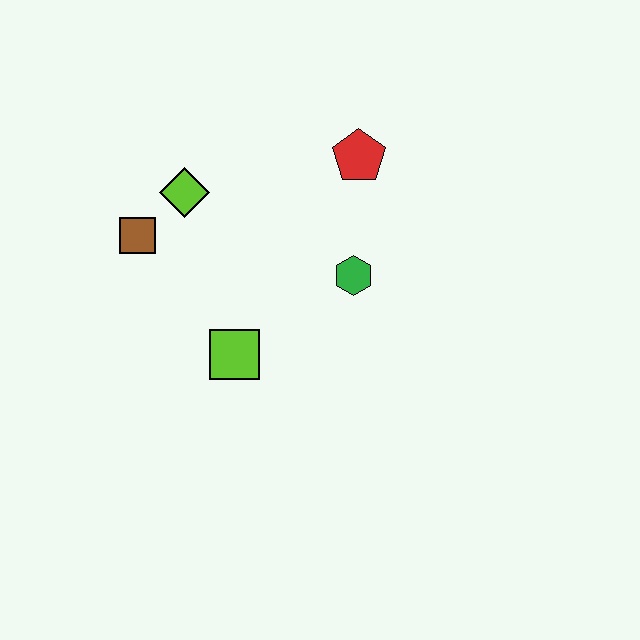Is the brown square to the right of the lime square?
No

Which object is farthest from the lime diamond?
The green hexagon is farthest from the lime diamond.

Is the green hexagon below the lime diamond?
Yes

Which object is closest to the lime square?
The green hexagon is closest to the lime square.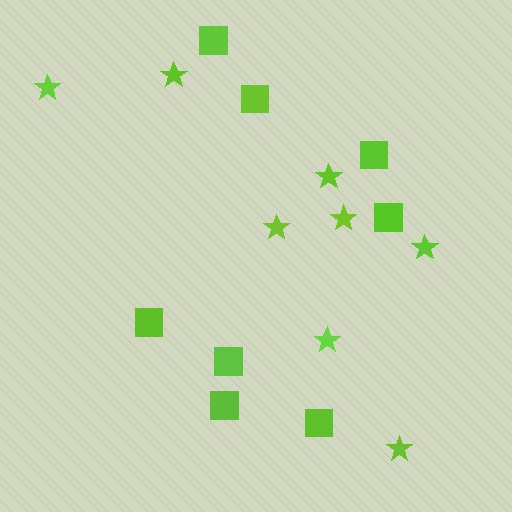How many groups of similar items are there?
There are 2 groups: one group of stars (8) and one group of squares (8).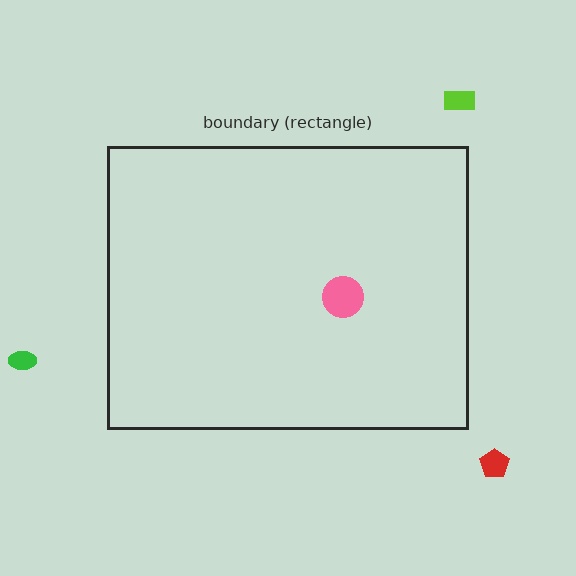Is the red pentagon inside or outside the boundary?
Outside.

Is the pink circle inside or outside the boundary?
Inside.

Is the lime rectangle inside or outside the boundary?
Outside.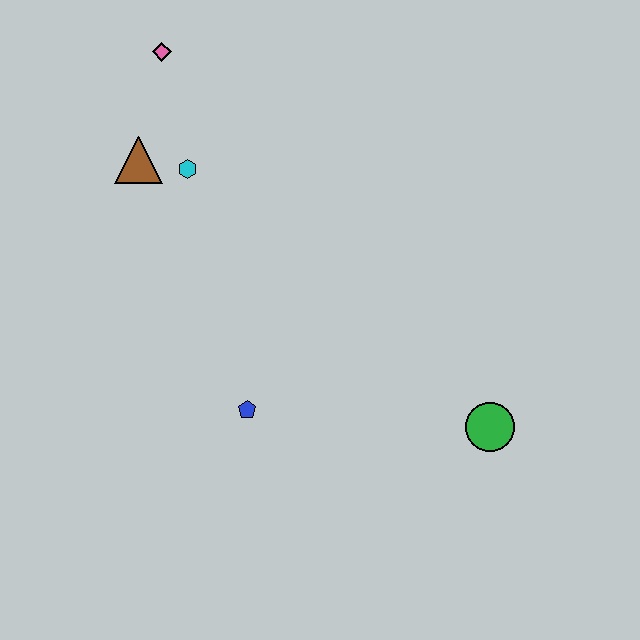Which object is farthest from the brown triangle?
The green circle is farthest from the brown triangle.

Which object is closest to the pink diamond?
The brown triangle is closest to the pink diamond.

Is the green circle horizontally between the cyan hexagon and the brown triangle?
No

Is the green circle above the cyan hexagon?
No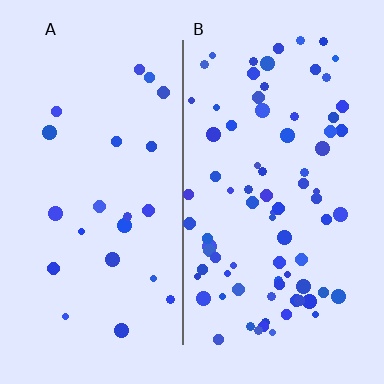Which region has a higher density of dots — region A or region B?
B (the right).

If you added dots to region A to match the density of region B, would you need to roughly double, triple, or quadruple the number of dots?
Approximately triple.